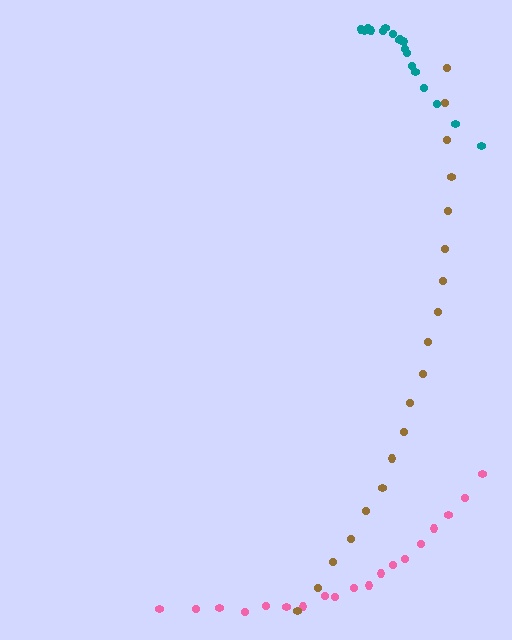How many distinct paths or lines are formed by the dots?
There are 3 distinct paths.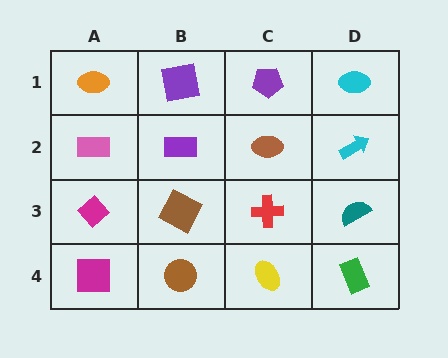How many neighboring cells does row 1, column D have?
2.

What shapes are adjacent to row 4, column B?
A brown square (row 3, column B), a magenta square (row 4, column A), a yellow ellipse (row 4, column C).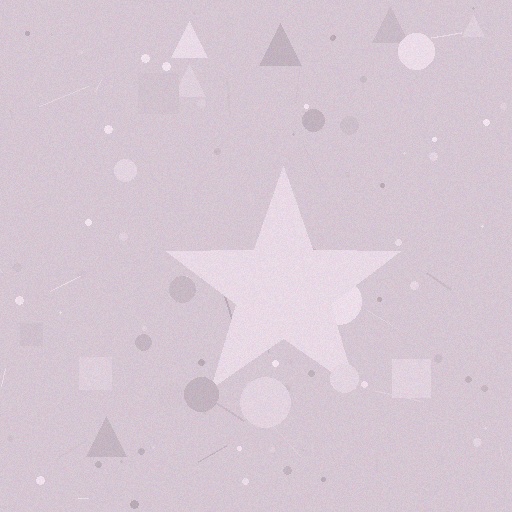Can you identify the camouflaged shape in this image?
The camouflaged shape is a star.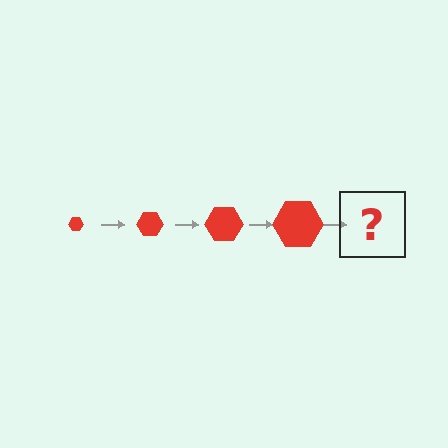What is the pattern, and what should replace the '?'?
The pattern is that the hexagon gets progressively larger each step. The '?' should be a red hexagon, larger than the previous one.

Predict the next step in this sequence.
The next step is a red hexagon, larger than the previous one.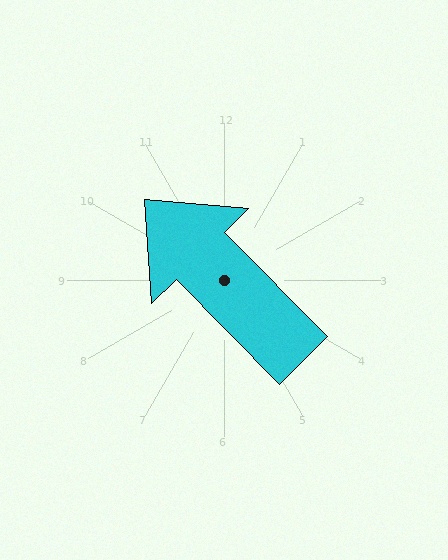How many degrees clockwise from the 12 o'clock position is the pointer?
Approximately 315 degrees.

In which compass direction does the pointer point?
Northwest.